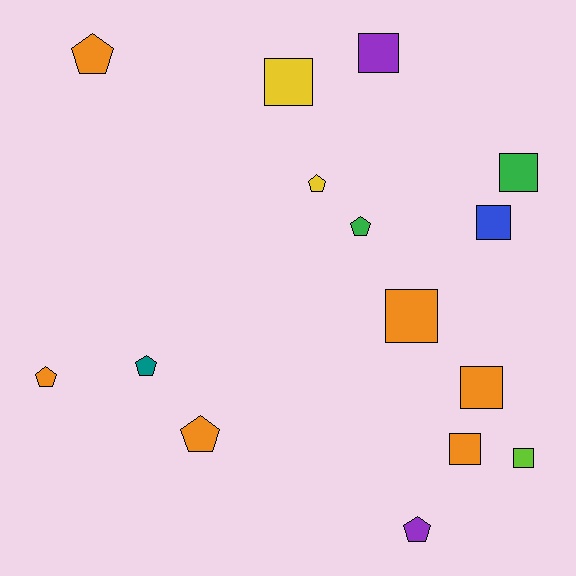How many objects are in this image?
There are 15 objects.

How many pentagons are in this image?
There are 7 pentagons.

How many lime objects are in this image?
There is 1 lime object.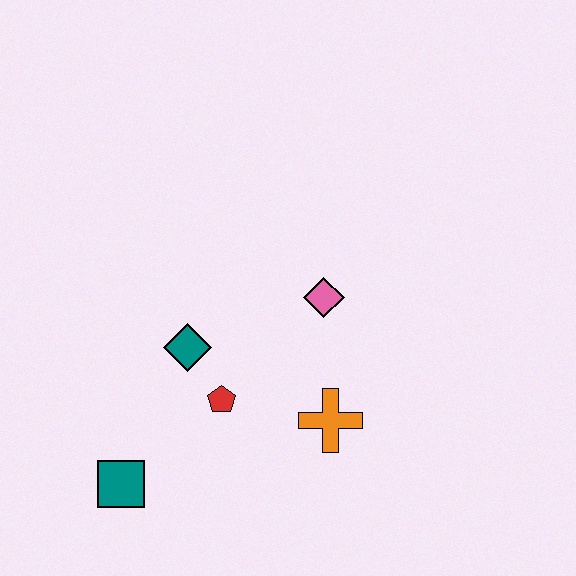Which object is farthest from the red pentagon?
The pink diamond is farthest from the red pentagon.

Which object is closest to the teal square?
The red pentagon is closest to the teal square.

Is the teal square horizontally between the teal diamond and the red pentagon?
No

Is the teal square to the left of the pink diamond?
Yes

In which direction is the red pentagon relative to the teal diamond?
The red pentagon is below the teal diamond.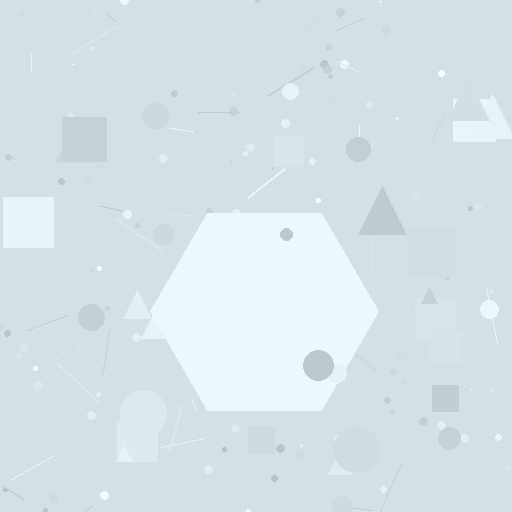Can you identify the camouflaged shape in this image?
The camouflaged shape is a hexagon.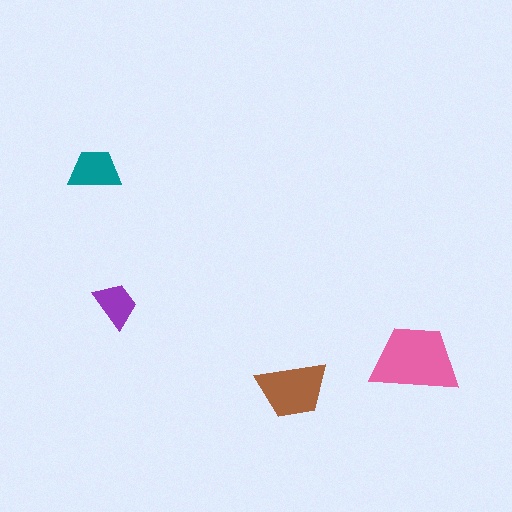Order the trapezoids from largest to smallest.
the pink one, the brown one, the teal one, the purple one.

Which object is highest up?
The teal trapezoid is topmost.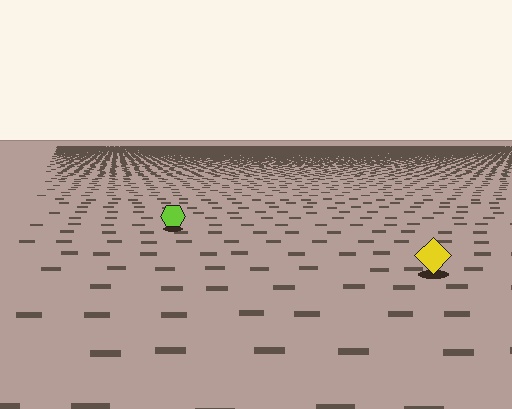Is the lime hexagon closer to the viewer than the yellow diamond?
No. The yellow diamond is closer — you can tell from the texture gradient: the ground texture is coarser near it.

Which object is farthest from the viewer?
The lime hexagon is farthest from the viewer. It appears smaller and the ground texture around it is denser.